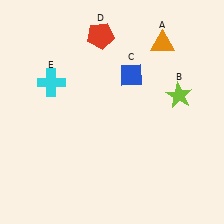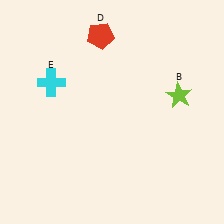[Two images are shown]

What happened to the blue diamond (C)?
The blue diamond (C) was removed in Image 2. It was in the top-right area of Image 1.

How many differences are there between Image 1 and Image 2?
There are 2 differences between the two images.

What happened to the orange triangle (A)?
The orange triangle (A) was removed in Image 2. It was in the top-right area of Image 1.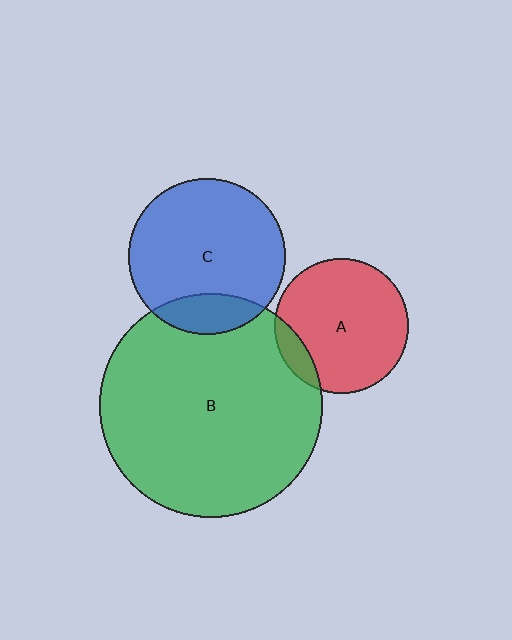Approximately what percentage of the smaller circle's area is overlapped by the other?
Approximately 15%.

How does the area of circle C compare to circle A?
Approximately 1.4 times.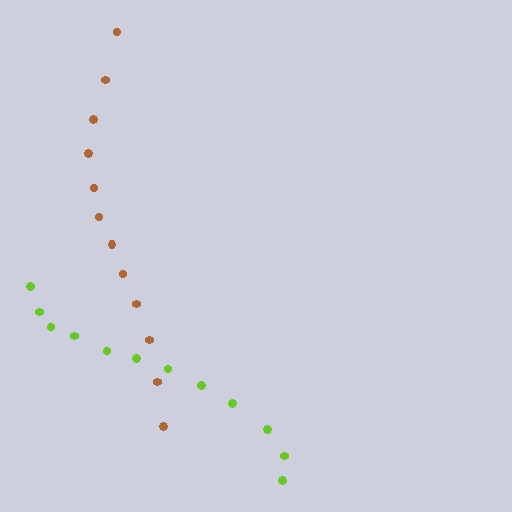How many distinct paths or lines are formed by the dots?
There are 2 distinct paths.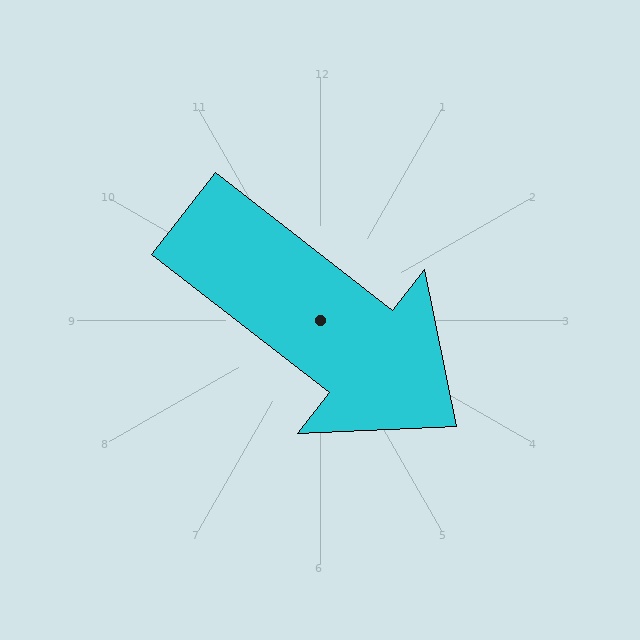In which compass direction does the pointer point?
Southeast.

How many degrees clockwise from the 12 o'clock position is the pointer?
Approximately 128 degrees.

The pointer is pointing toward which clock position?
Roughly 4 o'clock.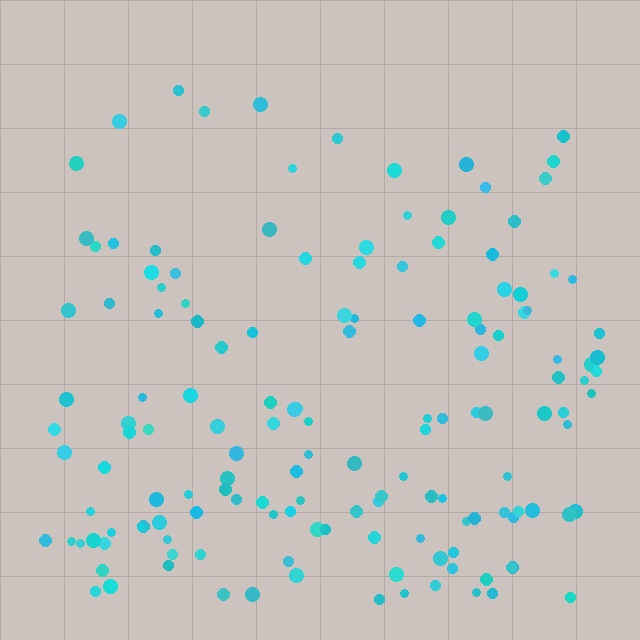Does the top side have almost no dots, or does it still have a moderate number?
Still a moderate number, just noticeably fewer than the bottom.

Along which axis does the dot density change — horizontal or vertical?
Vertical.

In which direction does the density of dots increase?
From top to bottom, with the bottom side densest.